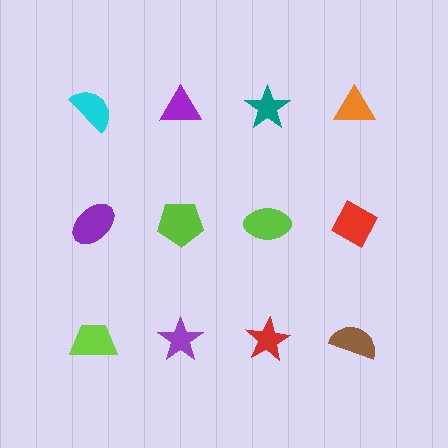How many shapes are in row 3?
4 shapes.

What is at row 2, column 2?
A lime pentagon.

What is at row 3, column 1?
A lime trapezoid.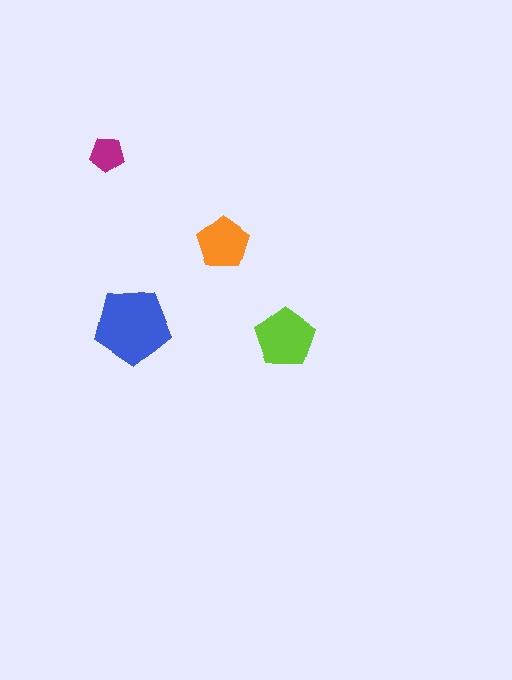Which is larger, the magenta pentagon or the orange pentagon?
The orange one.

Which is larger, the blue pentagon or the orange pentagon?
The blue one.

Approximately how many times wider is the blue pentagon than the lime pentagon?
About 1.5 times wider.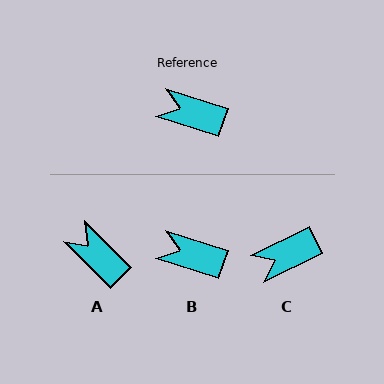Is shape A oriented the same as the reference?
No, it is off by about 27 degrees.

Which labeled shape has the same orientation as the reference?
B.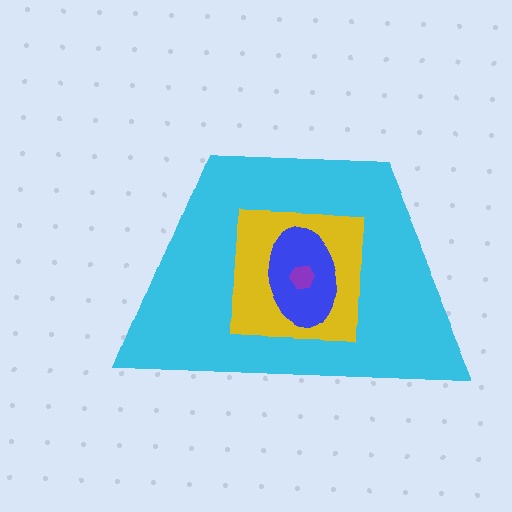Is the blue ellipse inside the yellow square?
Yes.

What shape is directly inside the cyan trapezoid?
The yellow square.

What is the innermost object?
The purple hexagon.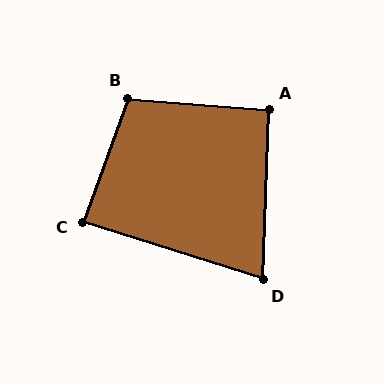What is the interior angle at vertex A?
Approximately 92 degrees (approximately right).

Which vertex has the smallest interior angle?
D, at approximately 74 degrees.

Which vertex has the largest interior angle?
B, at approximately 106 degrees.